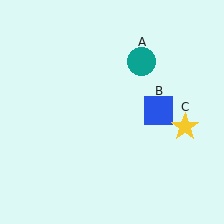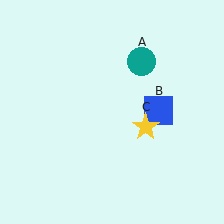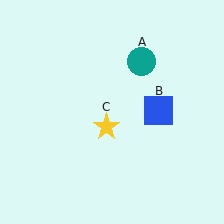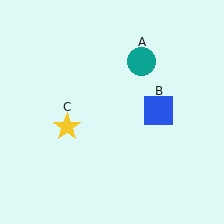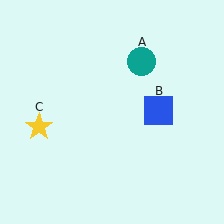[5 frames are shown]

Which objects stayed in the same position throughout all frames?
Teal circle (object A) and blue square (object B) remained stationary.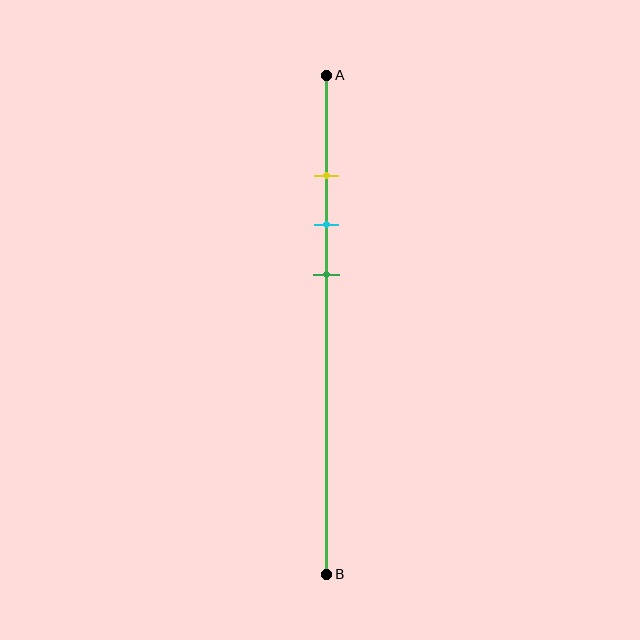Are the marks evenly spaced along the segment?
Yes, the marks are approximately evenly spaced.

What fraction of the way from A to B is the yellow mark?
The yellow mark is approximately 20% (0.2) of the way from A to B.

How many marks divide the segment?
There are 3 marks dividing the segment.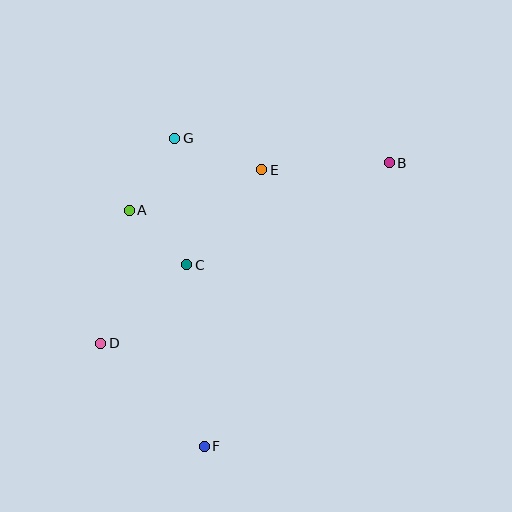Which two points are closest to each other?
Points A and C are closest to each other.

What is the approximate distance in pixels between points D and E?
The distance between D and E is approximately 237 pixels.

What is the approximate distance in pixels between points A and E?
The distance between A and E is approximately 138 pixels.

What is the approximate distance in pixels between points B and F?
The distance between B and F is approximately 339 pixels.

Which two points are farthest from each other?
Points B and D are farthest from each other.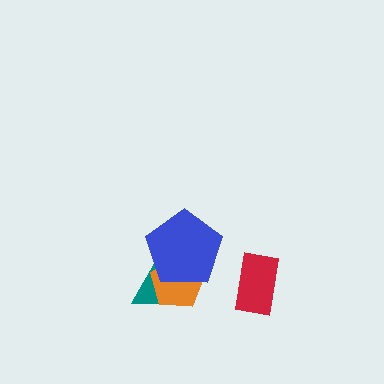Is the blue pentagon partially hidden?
No, no other shape covers it.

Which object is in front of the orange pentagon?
The blue pentagon is in front of the orange pentagon.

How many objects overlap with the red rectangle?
0 objects overlap with the red rectangle.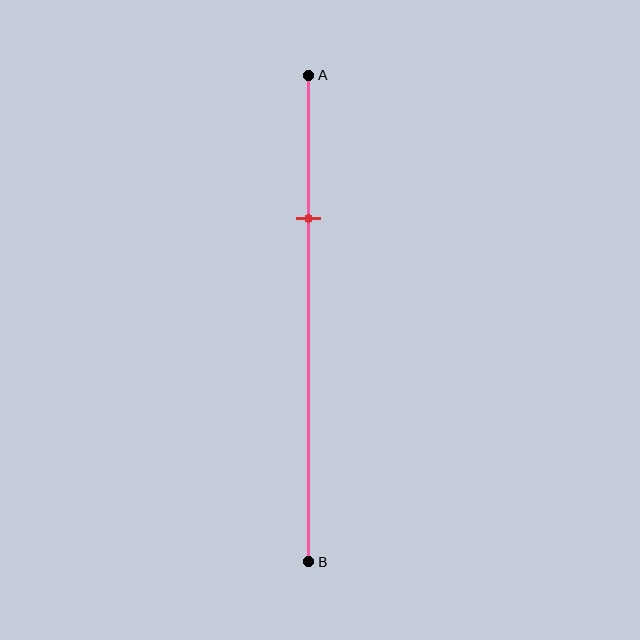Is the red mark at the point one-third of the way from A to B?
No, the mark is at about 30% from A, not at the 33% one-third point.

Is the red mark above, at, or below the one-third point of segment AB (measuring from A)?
The red mark is above the one-third point of segment AB.